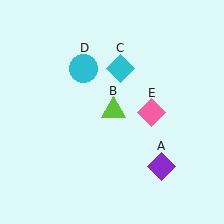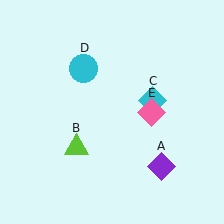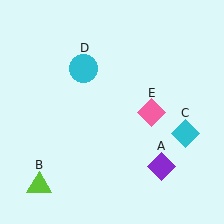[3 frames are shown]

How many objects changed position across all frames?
2 objects changed position: lime triangle (object B), cyan diamond (object C).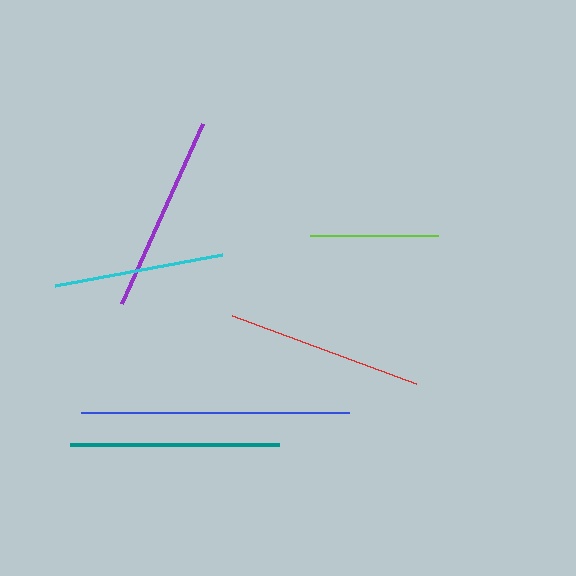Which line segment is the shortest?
The lime line is the shortest at approximately 128 pixels.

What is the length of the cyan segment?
The cyan segment is approximately 170 pixels long.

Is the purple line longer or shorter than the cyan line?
The purple line is longer than the cyan line.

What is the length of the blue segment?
The blue segment is approximately 269 pixels long.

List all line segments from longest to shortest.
From longest to shortest: blue, teal, purple, red, cyan, lime.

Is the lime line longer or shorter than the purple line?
The purple line is longer than the lime line.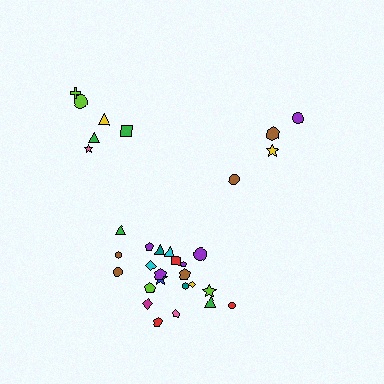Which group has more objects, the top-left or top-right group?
The top-left group.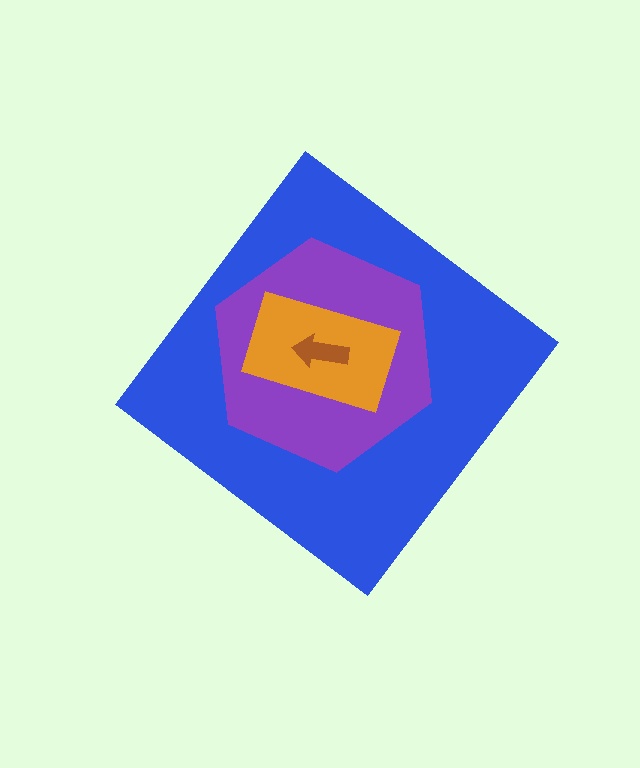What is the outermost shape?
The blue diamond.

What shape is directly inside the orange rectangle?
The brown arrow.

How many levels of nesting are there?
4.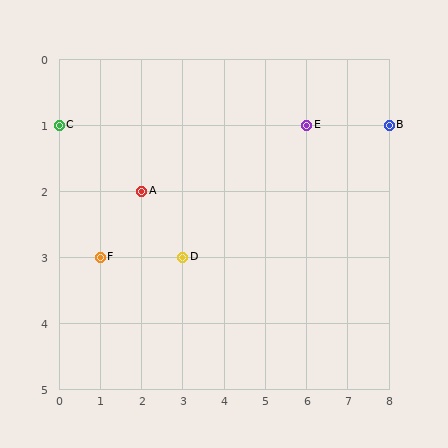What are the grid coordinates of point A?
Point A is at grid coordinates (2, 2).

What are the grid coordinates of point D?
Point D is at grid coordinates (3, 3).